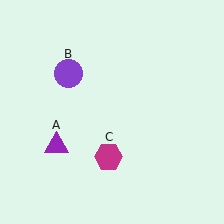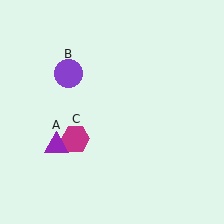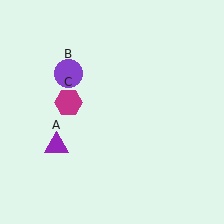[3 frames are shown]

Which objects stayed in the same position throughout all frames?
Purple triangle (object A) and purple circle (object B) remained stationary.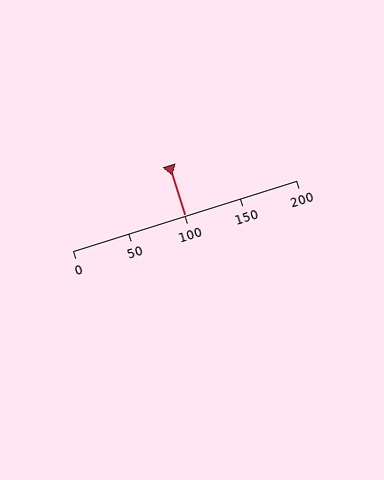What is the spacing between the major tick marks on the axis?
The major ticks are spaced 50 apart.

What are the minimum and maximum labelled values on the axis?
The axis runs from 0 to 200.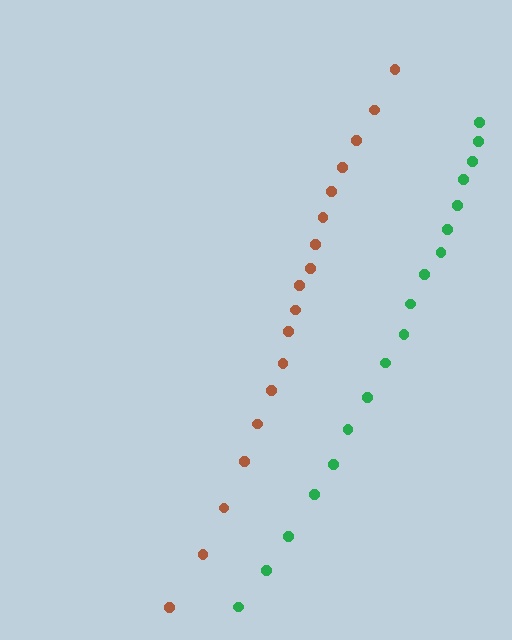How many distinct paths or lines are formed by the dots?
There are 2 distinct paths.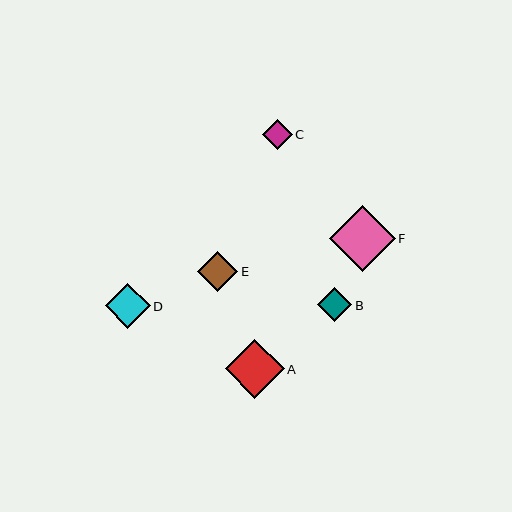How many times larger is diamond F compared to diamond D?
Diamond F is approximately 1.4 times the size of diamond D.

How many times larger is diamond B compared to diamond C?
Diamond B is approximately 1.1 times the size of diamond C.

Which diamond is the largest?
Diamond F is the largest with a size of approximately 65 pixels.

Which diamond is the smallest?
Diamond C is the smallest with a size of approximately 30 pixels.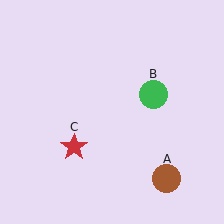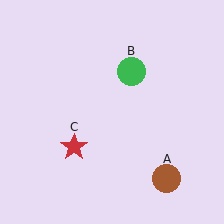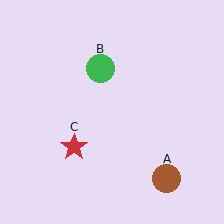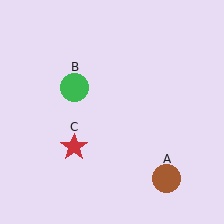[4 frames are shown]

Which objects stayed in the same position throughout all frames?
Brown circle (object A) and red star (object C) remained stationary.